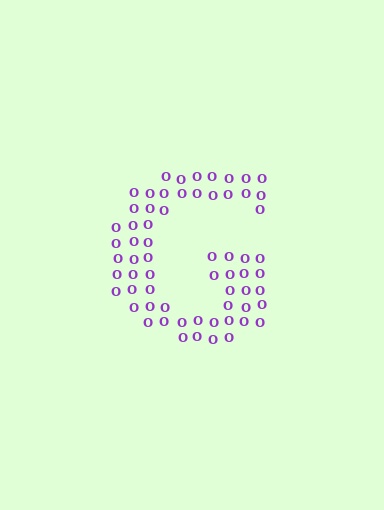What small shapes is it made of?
It is made of small letter O's.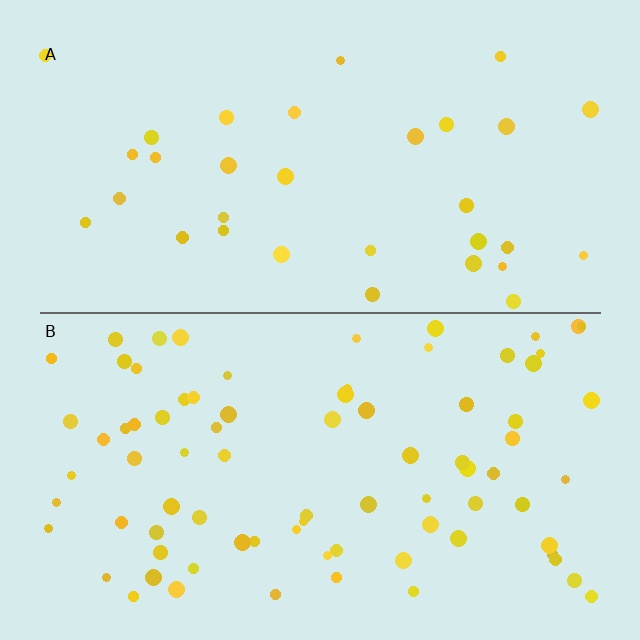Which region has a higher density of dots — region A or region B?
B (the bottom).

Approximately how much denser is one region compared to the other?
Approximately 2.5× — region B over region A.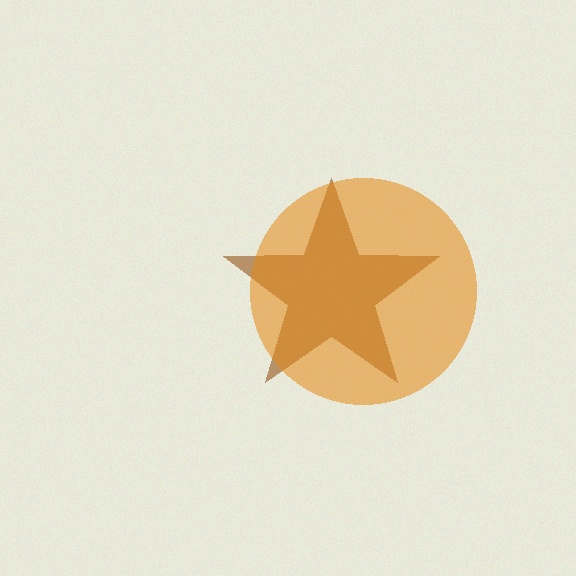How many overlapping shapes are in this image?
There are 2 overlapping shapes in the image.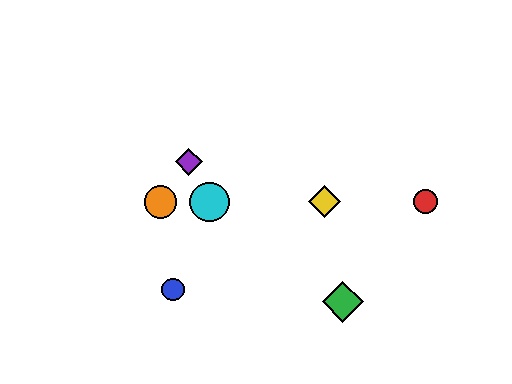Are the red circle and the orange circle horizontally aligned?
Yes, both are at y≈202.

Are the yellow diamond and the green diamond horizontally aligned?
No, the yellow diamond is at y≈202 and the green diamond is at y≈302.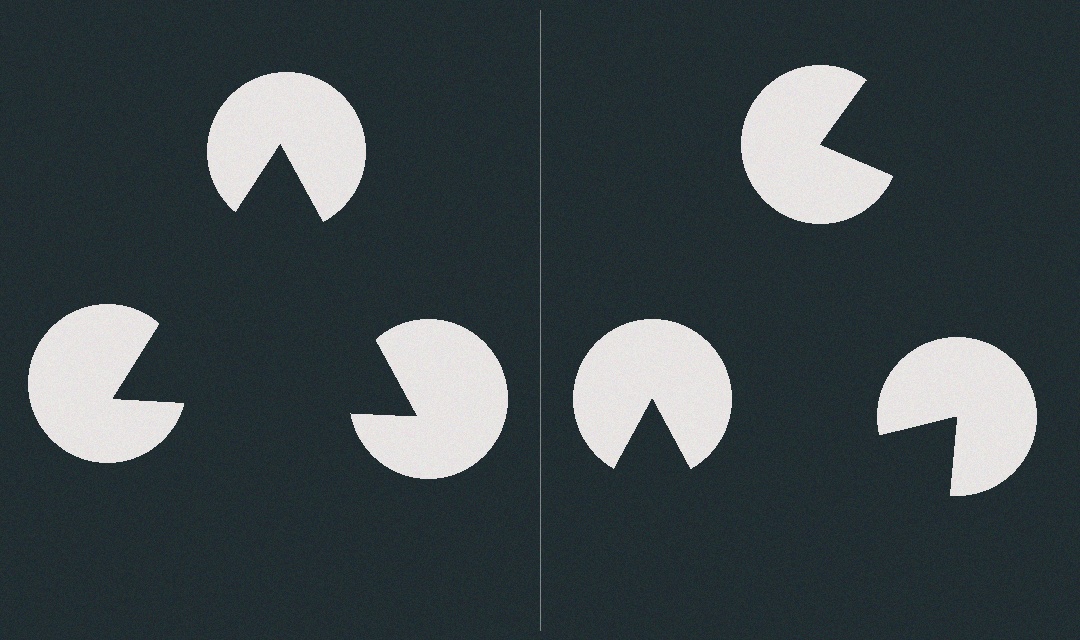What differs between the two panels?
The pac-man discs are positioned identically on both sides; only the wedge orientations differ. On the left they align to a triangle; on the right they are misaligned.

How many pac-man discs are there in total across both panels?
6 — 3 on each side.